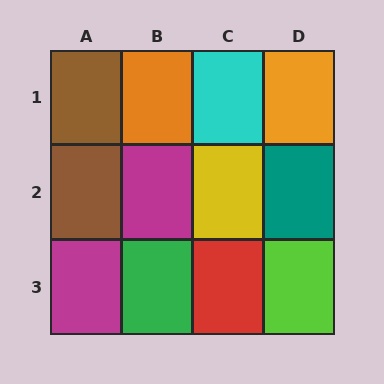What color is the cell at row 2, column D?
Teal.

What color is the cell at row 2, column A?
Brown.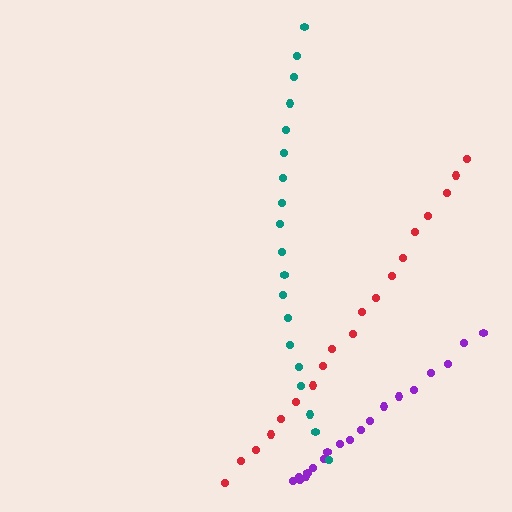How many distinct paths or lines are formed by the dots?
There are 3 distinct paths.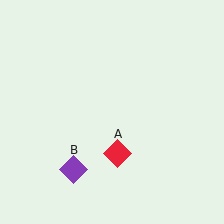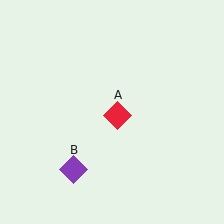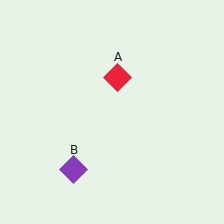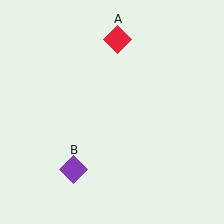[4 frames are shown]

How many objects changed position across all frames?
1 object changed position: red diamond (object A).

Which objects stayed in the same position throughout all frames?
Purple diamond (object B) remained stationary.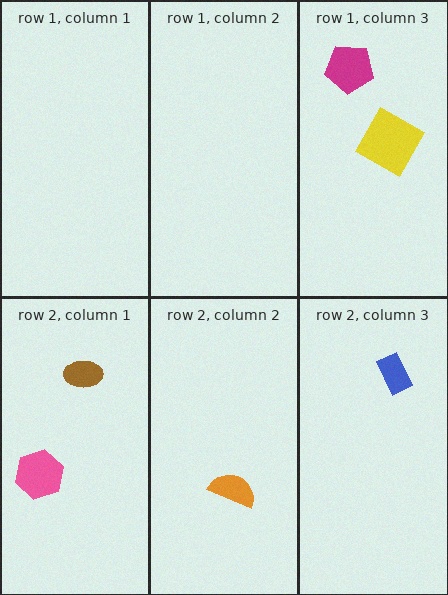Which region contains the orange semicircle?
The row 2, column 2 region.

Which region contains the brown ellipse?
The row 2, column 1 region.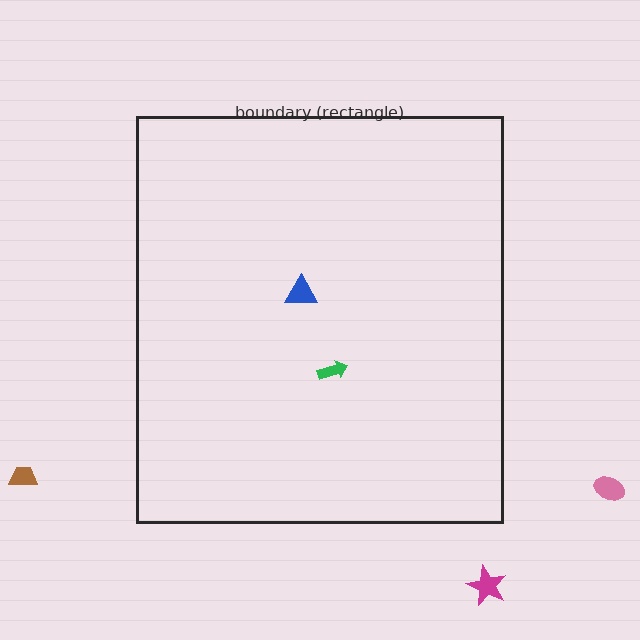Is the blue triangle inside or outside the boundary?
Inside.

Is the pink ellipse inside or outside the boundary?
Outside.